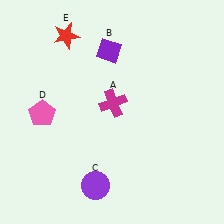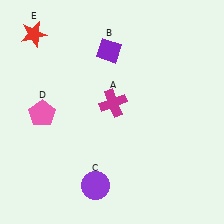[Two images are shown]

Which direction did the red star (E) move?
The red star (E) moved left.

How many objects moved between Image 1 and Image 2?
1 object moved between the two images.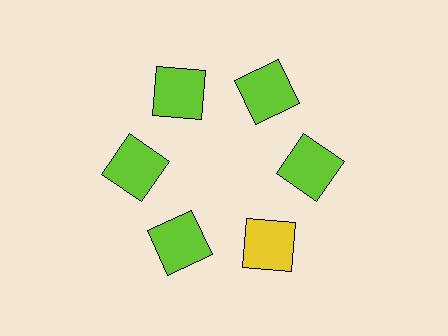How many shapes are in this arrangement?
There are 6 shapes arranged in a ring pattern.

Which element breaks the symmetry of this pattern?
The yellow square at roughly the 5 o'clock position breaks the symmetry. All other shapes are lime squares.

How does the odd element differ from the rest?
It has a different color: yellow instead of lime.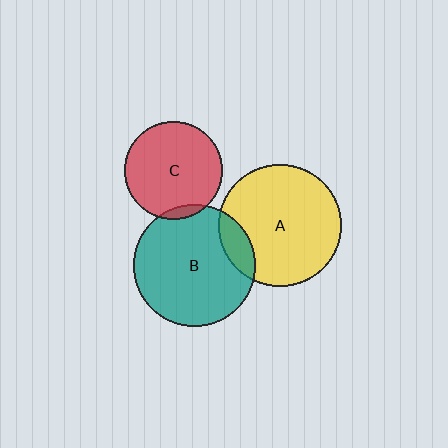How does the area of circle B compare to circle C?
Approximately 1.5 times.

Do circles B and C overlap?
Yes.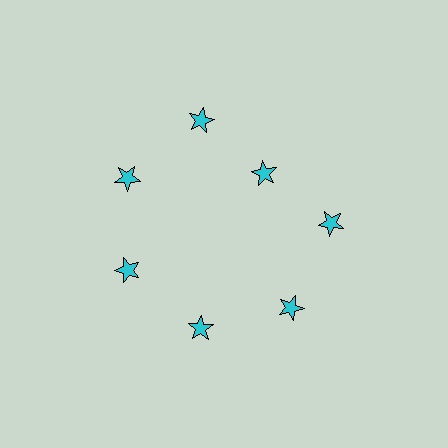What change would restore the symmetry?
The symmetry would be restored by moving it outward, back onto the ring so that all 7 stars sit at equal angles and equal distance from the center.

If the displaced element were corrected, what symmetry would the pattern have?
It would have 7-fold rotational symmetry — the pattern would map onto itself every 51 degrees.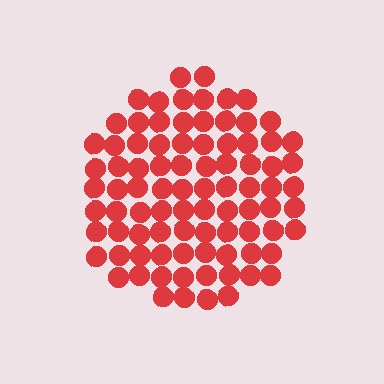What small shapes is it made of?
It is made of small circles.